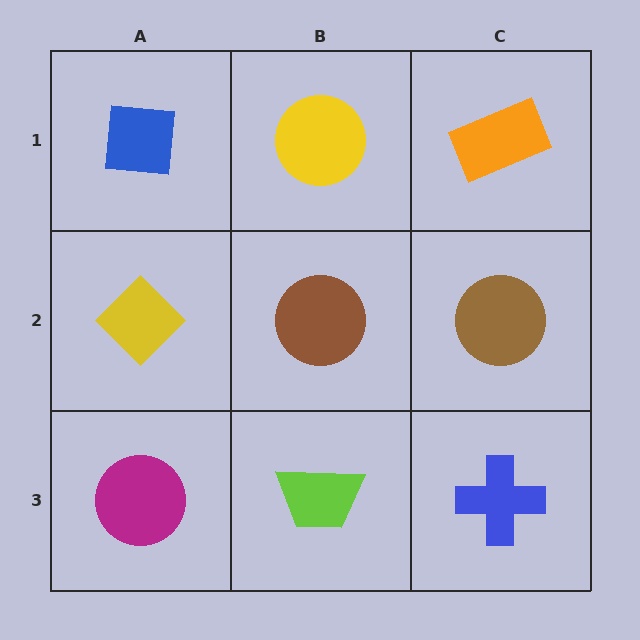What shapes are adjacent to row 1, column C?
A brown circle (row 2, column C), a yellow circle (row 1, column B).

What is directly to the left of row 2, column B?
A yellow diamond.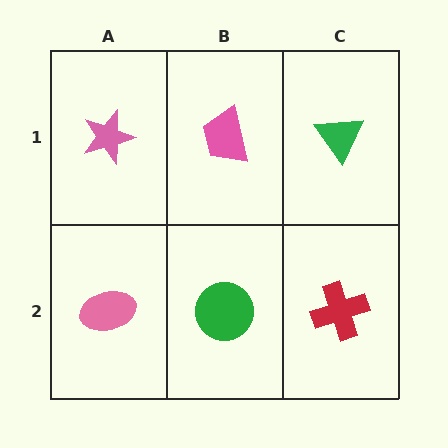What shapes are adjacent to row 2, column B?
A pink trapezoid (row 1, column B), a pink ellipse (row 2, column A), a red cross (row 2, column C).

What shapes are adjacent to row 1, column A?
A pink ellipse (row 2, column A), a pink trapezoid (row 1, column B).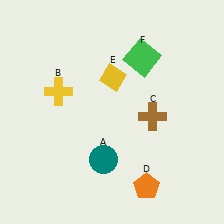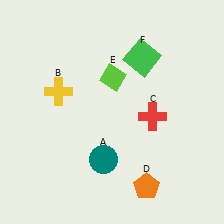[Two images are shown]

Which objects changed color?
C changed from brown to red. E changed from yellow to lime.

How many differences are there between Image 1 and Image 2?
There are 2 differences between the two images.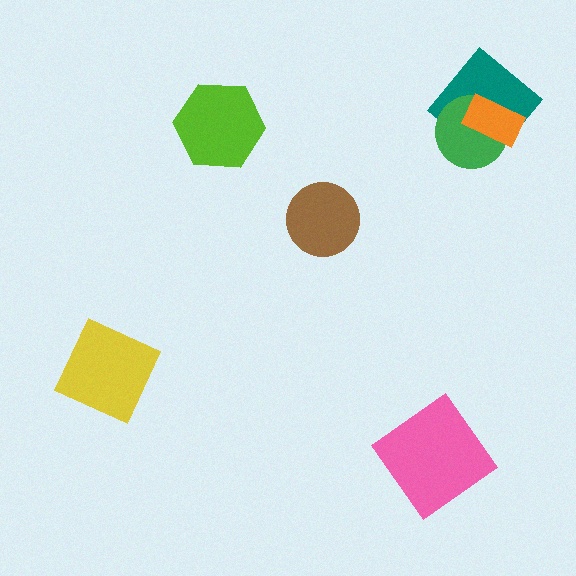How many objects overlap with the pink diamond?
0 objects overlap with the pink diamond.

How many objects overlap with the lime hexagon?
0 objects overlap with the lime hexagon.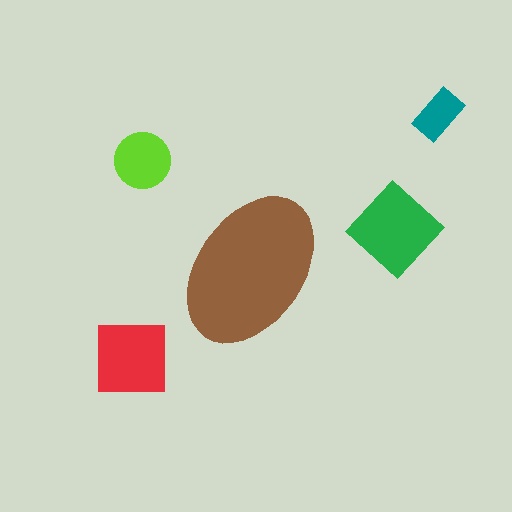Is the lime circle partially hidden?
No, the lime circle is fully visible.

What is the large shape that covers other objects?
A brown ellipse.